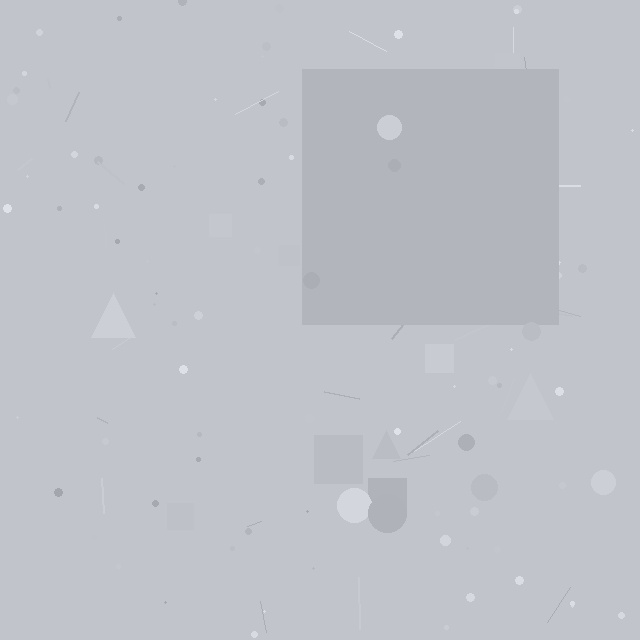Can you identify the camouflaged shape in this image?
The camouflaged shape is a square.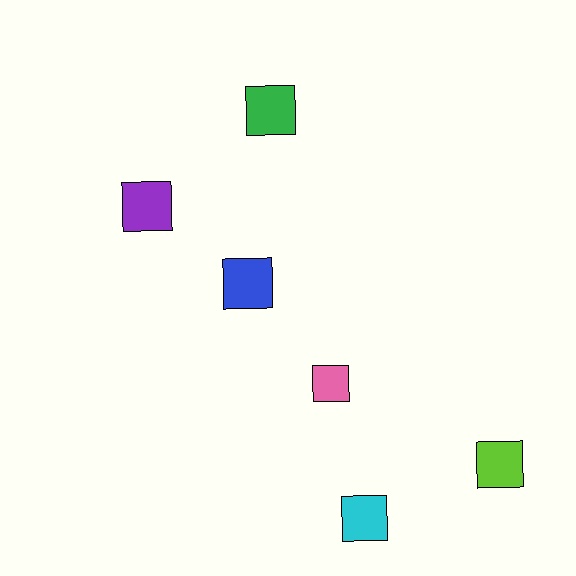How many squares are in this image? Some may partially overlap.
There are 6 squares.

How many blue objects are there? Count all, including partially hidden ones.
There is 1 blue object.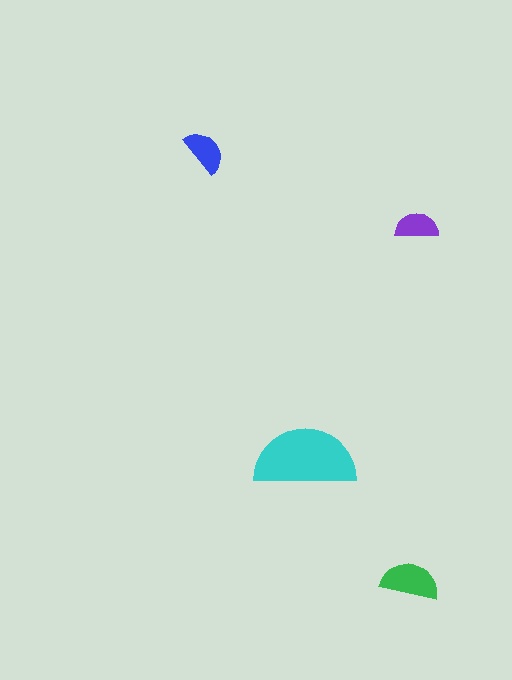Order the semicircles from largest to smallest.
the cyan one, the green one, the blue one, the purple one.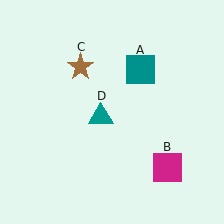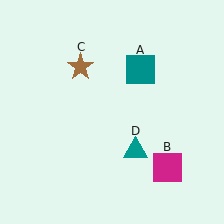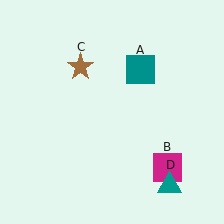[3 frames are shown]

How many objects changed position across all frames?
1 object changed position: teal triangle (object D).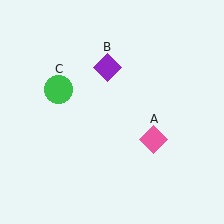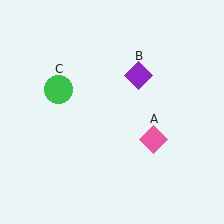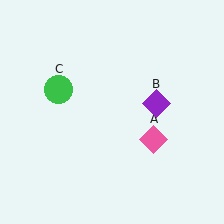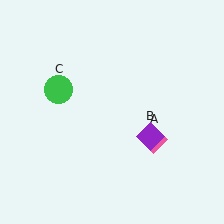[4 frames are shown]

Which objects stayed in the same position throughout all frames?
Pink diamond (object A) and green circle (object C) remained stationary.